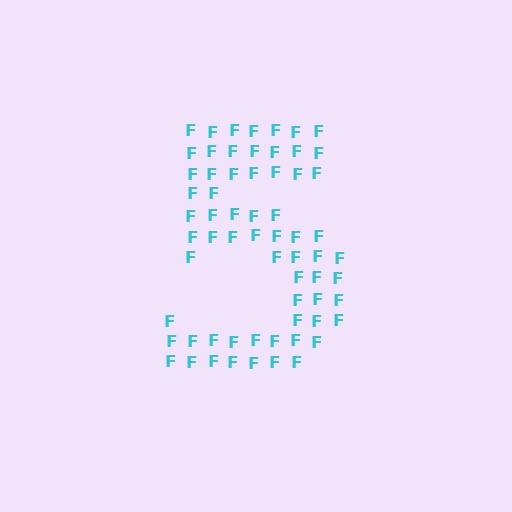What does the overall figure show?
The overall figure shows the digit 5.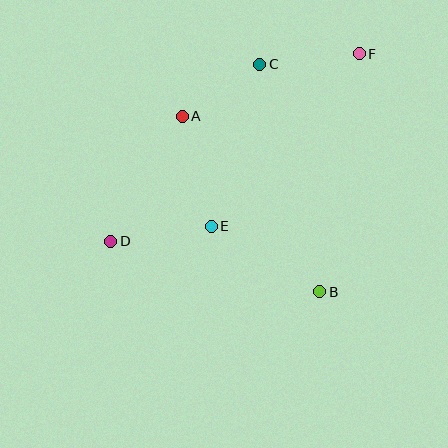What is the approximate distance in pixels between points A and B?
The distance between A and B is approximately 223 pixels.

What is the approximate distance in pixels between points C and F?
The distance between C and F is approximately 100 pixels.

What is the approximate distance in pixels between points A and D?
The distance between A and D is approximately 144 pixels.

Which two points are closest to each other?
Points A and C are closest to each other.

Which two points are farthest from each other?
Points D and F are farthest from each other.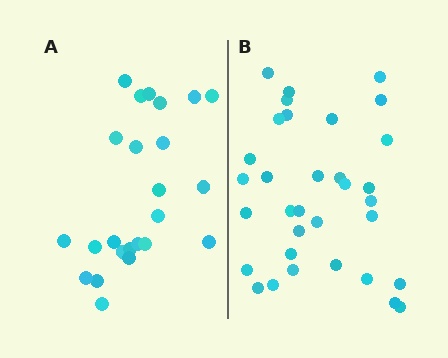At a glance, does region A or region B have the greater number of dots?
Region B (the right region) has more dots.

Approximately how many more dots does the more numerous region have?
Region B has roughly 8 or so more dots than region A.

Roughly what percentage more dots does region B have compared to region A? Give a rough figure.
About 40% more.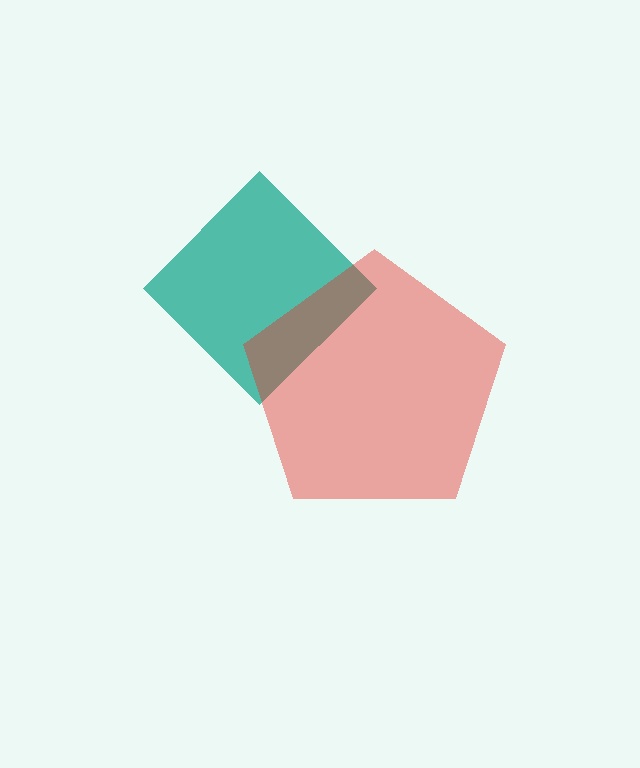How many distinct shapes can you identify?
There are 2 distinct shapes: a teal diamond, a red pentagon.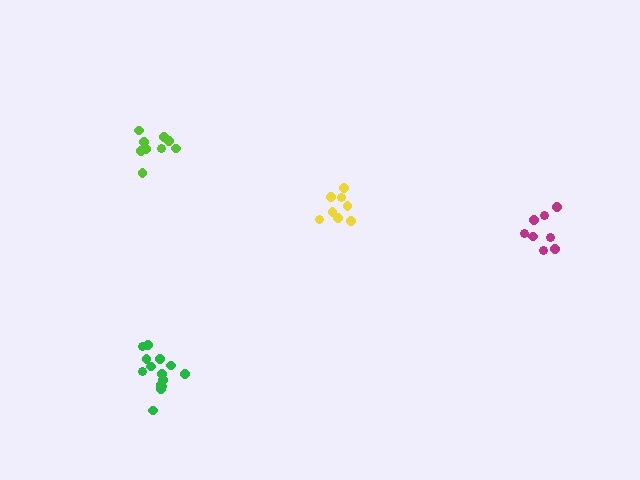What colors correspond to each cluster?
The clusters are colored: lime, yellow, green, magenta.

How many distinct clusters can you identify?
There are 4 distinct clusters.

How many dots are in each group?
Group 1: 9 dots, Group 2: 8 dots, Group 3: 14 dots, Group 4: 8 dots (39 total).